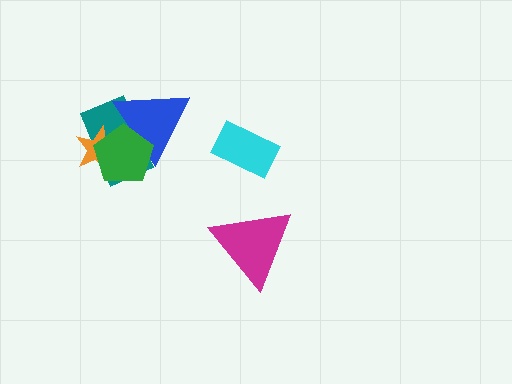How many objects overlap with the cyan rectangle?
0 objects overlap with the cyan rectangle.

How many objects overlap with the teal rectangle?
3 objects overlap with the teal rectangle.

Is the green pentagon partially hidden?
No, no other shape covers it.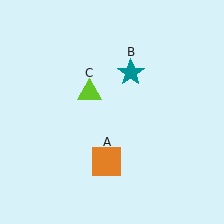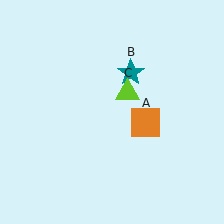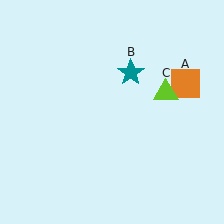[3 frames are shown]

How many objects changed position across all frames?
2 objects changed position: orange square (object A), lime triangle (object C).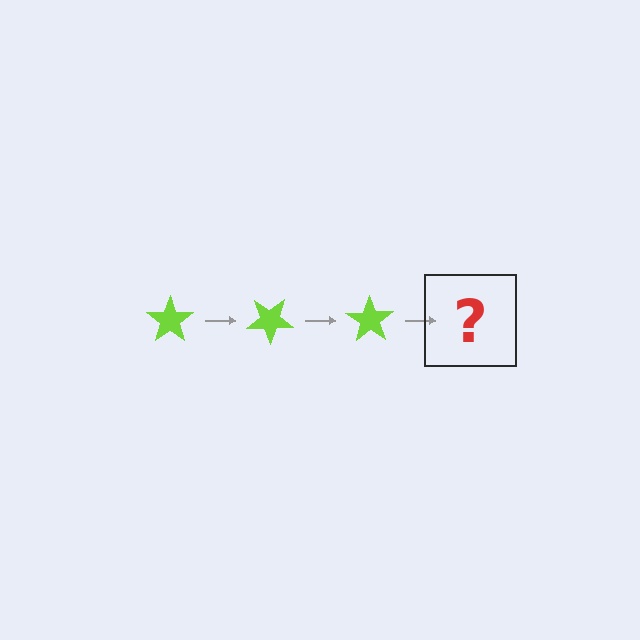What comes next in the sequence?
The next element should be a lime star rotated 105 degrees.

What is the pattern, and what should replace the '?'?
The pattern is that the star rotates 35 degrees each step. The '?' should be a lime star rotated 105 degrees.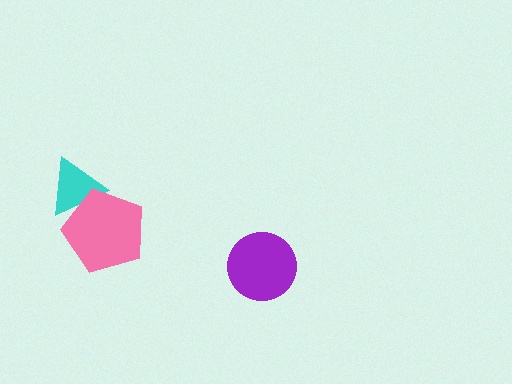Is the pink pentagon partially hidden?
No, no other shape covers it.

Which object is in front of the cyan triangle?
The pink pentagon is in front of the cyan triangle.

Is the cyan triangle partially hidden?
Yes, it is partially covered by another shape.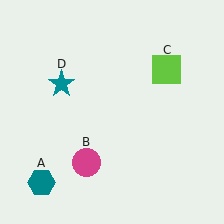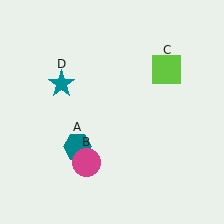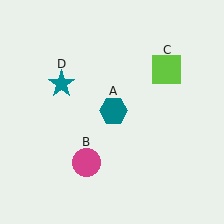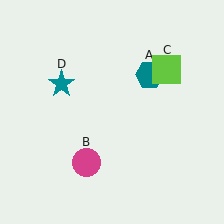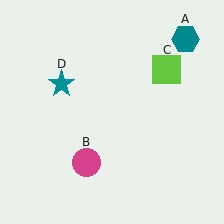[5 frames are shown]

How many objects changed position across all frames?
1 object changed position: teal hexagon (object A).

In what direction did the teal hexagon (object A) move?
The teal hexagon (object A) moved up and to the right.